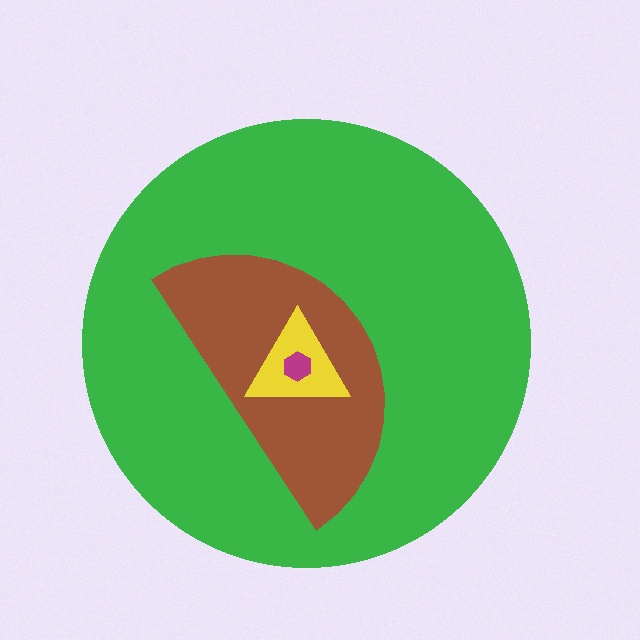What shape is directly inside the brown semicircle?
The yellow triangle.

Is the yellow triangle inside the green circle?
Yes.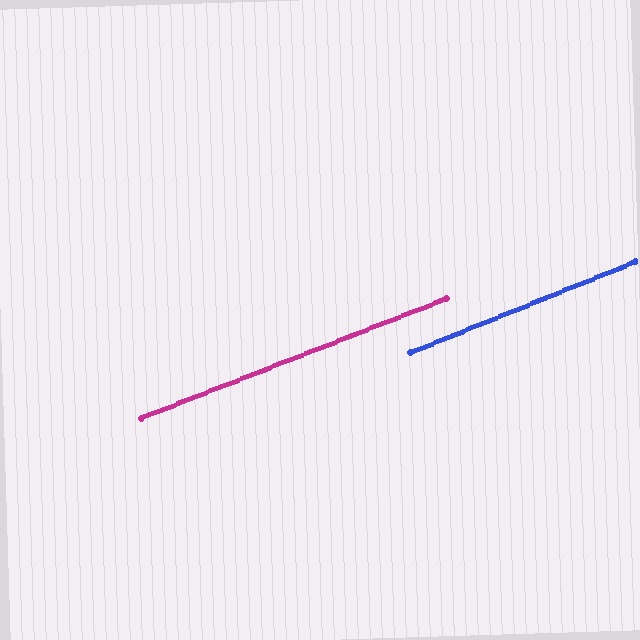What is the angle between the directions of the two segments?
Approximately 1 degree.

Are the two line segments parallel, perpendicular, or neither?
Parallel — their directions differ by only 0.8°.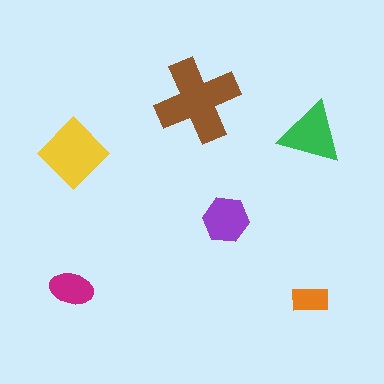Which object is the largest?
The brown cross.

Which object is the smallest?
The orange rectangle.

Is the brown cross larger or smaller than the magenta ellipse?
Larger.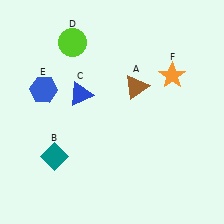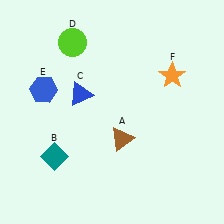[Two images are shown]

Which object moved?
The brown triangle (A) moved down.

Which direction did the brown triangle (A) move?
The brown triangle (A) moved down.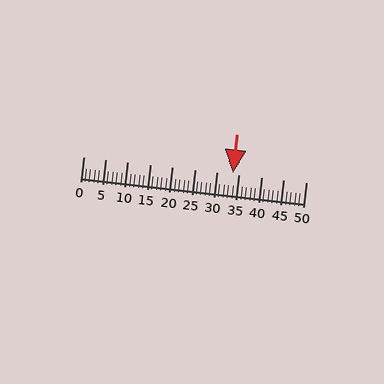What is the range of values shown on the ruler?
The ruler shows values from 0 to 50.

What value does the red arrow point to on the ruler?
The red arrow points to approximately 34.